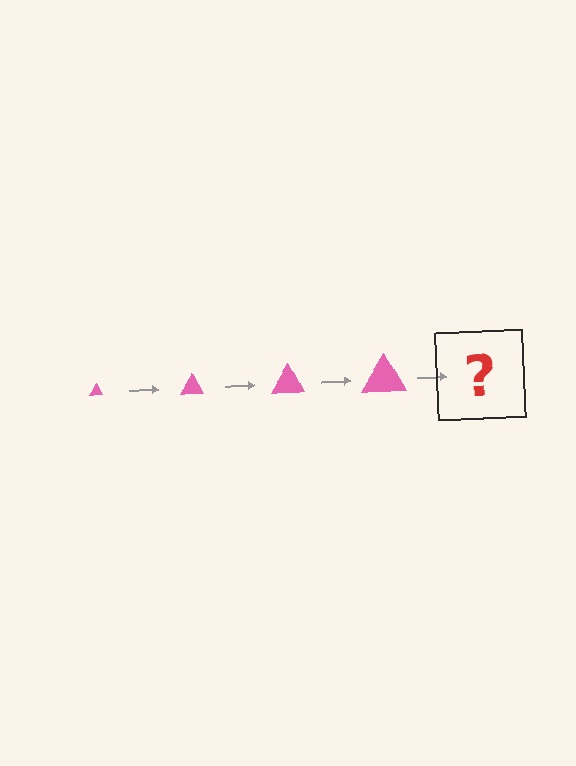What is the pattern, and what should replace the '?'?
The pattern is that the triangle gets progressively larger each step. The '?' should be a pink triangle, larger than the previous one.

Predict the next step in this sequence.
The next step is a pink triangle, larger than the previous one.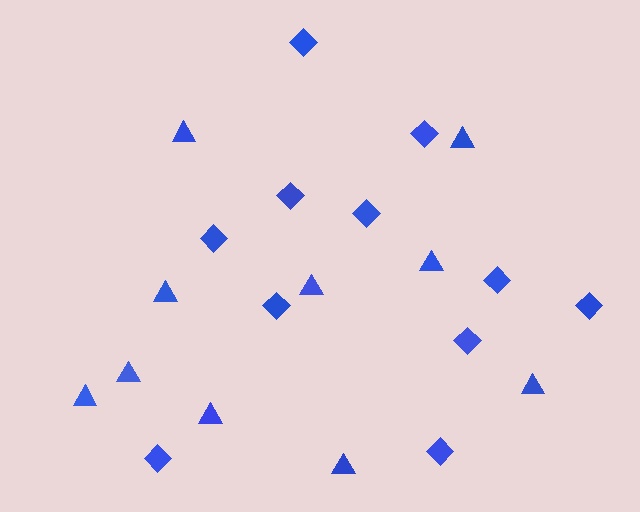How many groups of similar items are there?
There are 2 groups: one group of diamonds (11) and one group of triangles (10).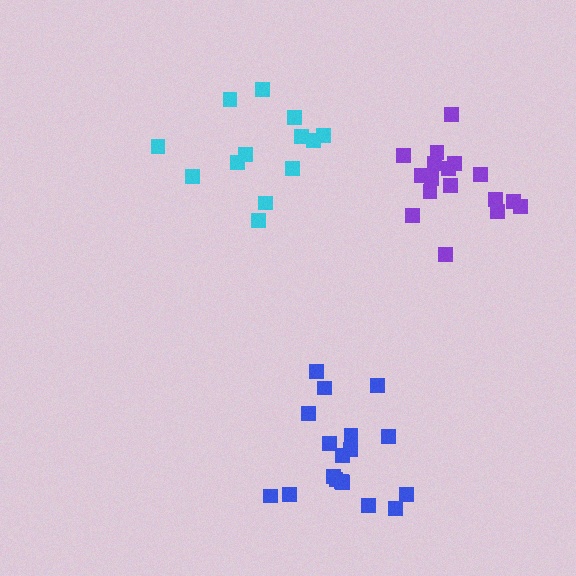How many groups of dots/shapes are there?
There are 3 groups.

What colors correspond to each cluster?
The clusters are colored: cyan, blue, purple.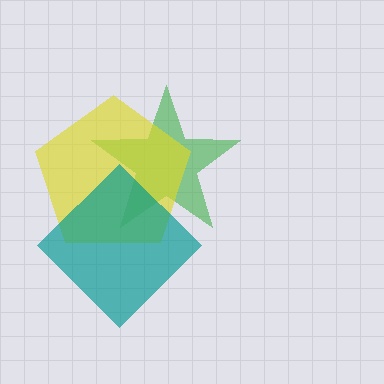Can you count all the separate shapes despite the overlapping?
Yes, there are 3 separate shapes.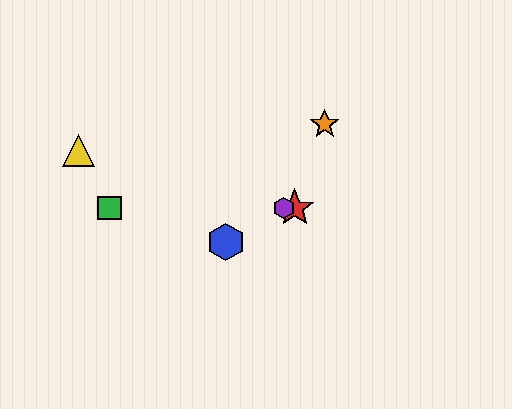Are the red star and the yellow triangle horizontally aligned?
No, the red star is at y≈208 and the yellow triangle is at y≈150.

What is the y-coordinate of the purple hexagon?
The purple hexagon is at y≈208.